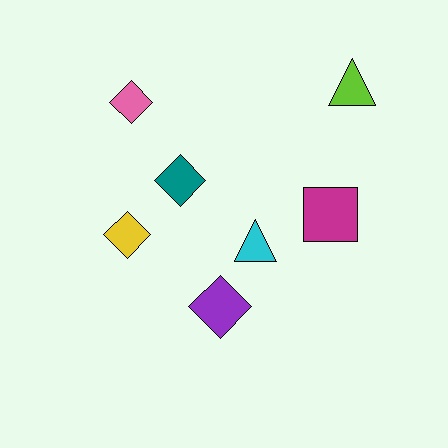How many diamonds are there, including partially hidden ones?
There are 4 diamonds.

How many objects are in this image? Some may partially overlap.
There are 7 objects.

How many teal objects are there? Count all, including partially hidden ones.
There is 1 teal object.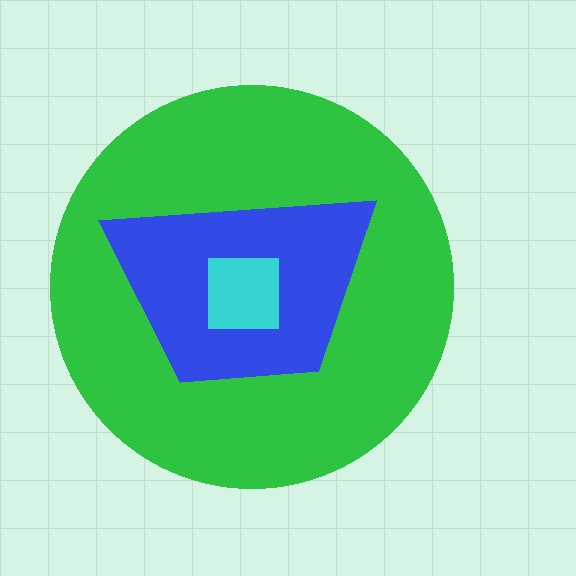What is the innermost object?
The cyan square.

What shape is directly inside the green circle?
The blue trapezoid.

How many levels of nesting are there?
3.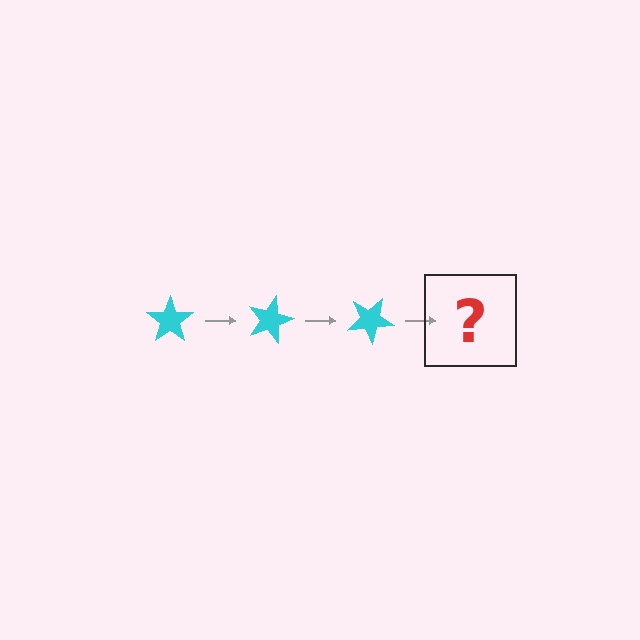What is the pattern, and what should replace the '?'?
The pattern is that the star rotates 15 degrees each step. The '?' should be a cyan star rotated 45 degrees.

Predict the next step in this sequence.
The next step is a cyan star rotated 45 degrees.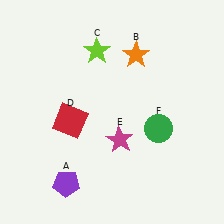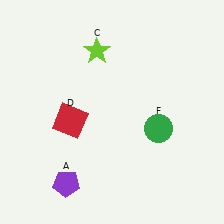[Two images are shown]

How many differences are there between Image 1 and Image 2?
There are 2 differences between the two images.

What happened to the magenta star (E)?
The magenta star (E) was removed in Image 2. It was in the bottom-right area of Image 1.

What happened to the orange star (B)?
The orange star (B) was removed in Image 2. It was in the top-right area of Image 1.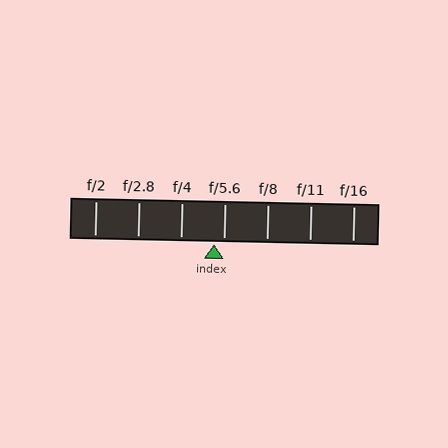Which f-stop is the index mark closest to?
The index mark is closest to f/5.6.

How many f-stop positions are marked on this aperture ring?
There are 7 f-stop positions marked.